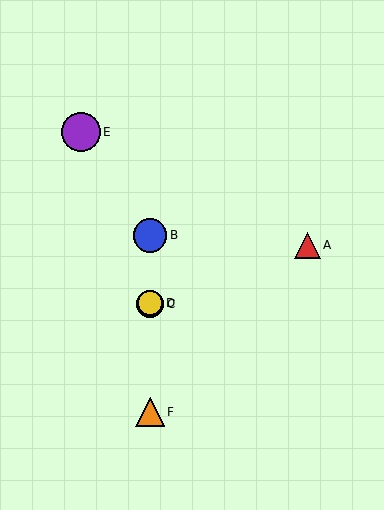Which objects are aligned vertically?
Objects B, C, D, F are aligned vertically.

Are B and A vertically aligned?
No, B is at x≈150 and A is at x≈307.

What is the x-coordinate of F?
Object F is at x≈150.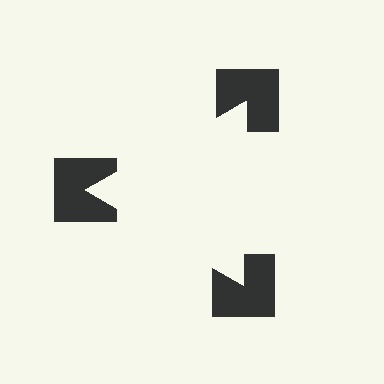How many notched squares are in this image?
There are 3 — one at each vertex of the illusory triangle.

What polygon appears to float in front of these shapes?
An illusory triangle — its edges are inferred from the aligned wedge cuts in the notched squares, not physically drawn.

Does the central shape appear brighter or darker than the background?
It typically appears slightly brighter than the background, even though no actual brightness change is drawn.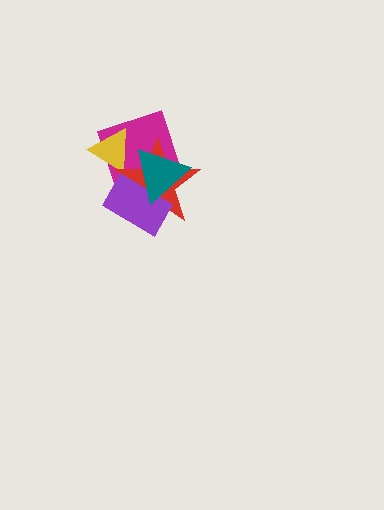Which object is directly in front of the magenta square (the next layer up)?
The yellow triangle is directly in front of the magenta square.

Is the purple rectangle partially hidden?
Yes, it is partially covered by another shape.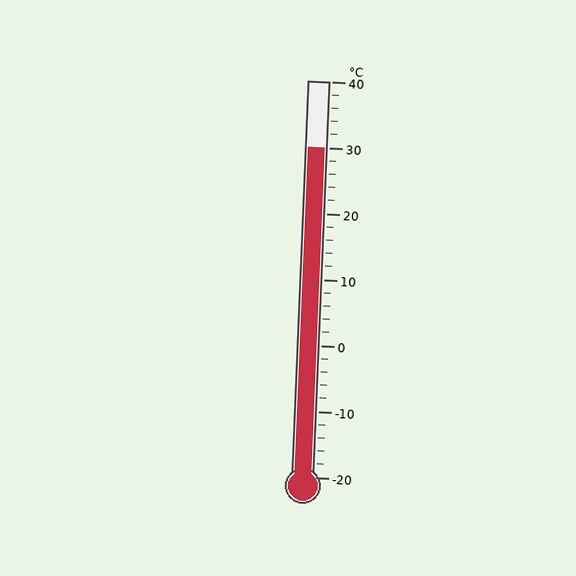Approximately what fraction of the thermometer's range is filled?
The thermometer is filled to approximately 85% of its range.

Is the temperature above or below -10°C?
The temperature is above -10°C.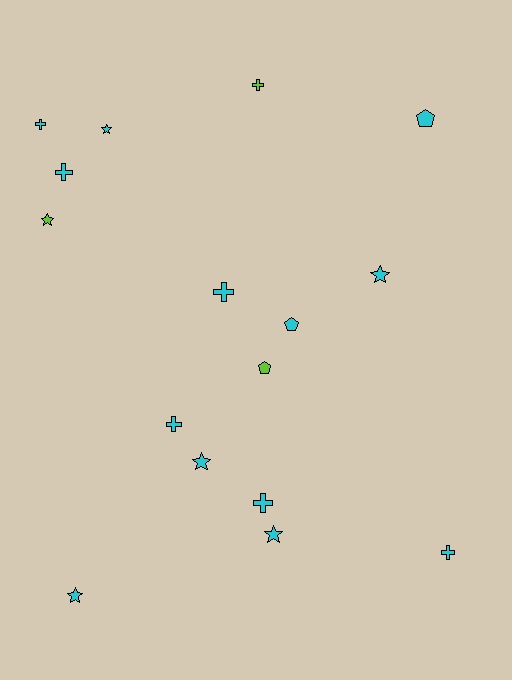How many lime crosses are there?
There is 1 lime cross.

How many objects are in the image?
There are 16 objects.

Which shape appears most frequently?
Cross, with 7 objects.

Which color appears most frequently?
Cyan, with 13 objects.